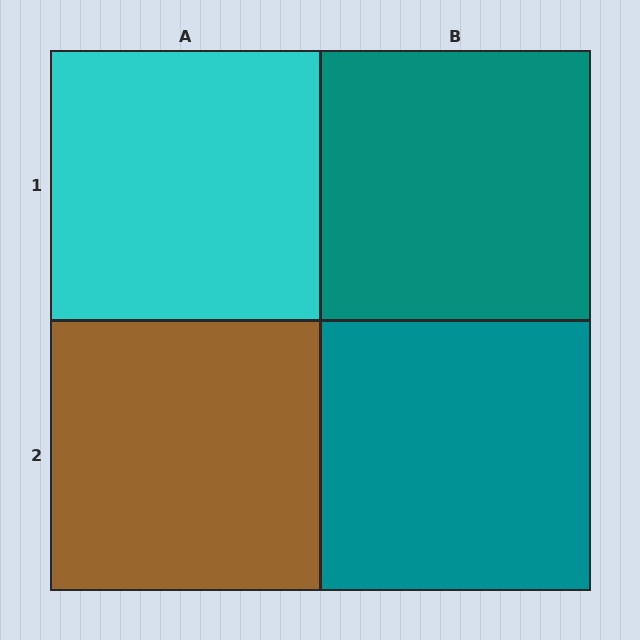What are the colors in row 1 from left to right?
Cyan, teal.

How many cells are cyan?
1 cell is cyan.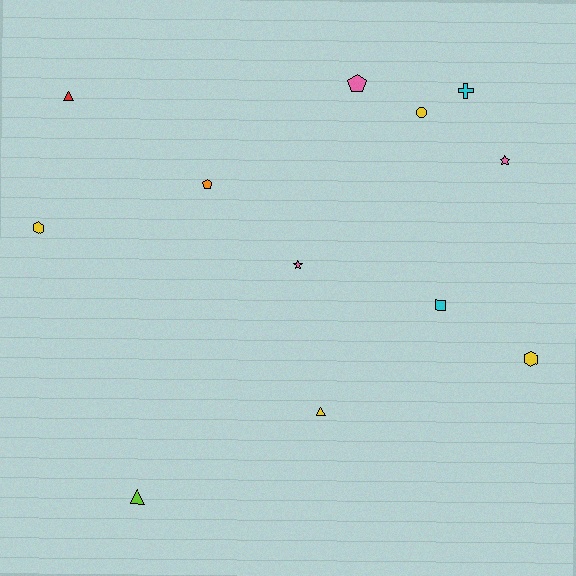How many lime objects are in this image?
There is 1 lime object.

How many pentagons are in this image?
There are 2 pentagons.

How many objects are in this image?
There are 12 objects.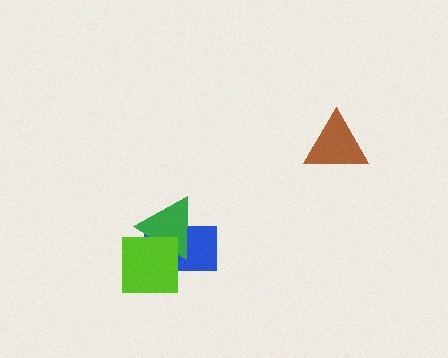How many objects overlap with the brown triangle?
0 objects overlap with the brown triangle.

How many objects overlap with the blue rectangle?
2 objects overlap with the blue rectangle.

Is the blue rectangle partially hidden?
Yes, it is partially covered by another shape.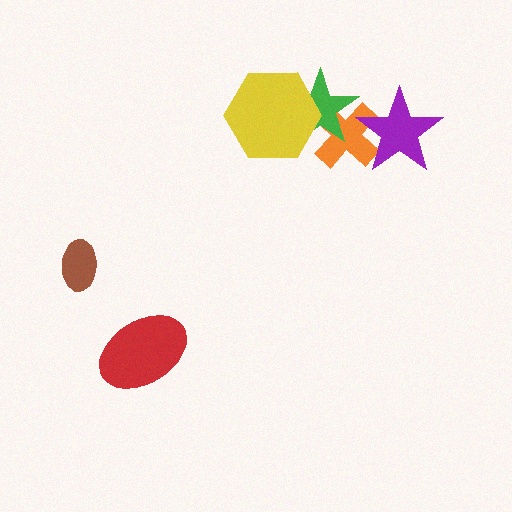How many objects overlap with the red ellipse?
0 objects overlap with the red ellipse.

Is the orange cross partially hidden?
Yes, it is partially covered by another shape.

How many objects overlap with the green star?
2 objects overlap with the green star.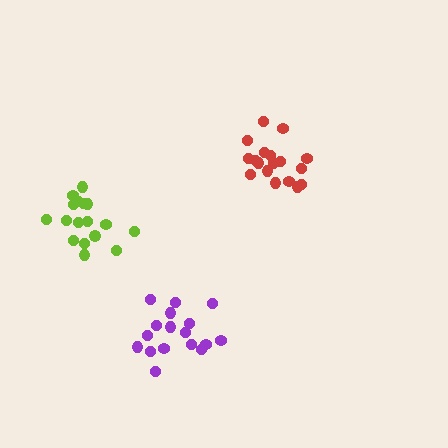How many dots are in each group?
Group 1: 18 dots, Group 2: 17 dots, Group 3: 17 dots (52 total).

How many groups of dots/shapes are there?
There are 3 groups.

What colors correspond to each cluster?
The clusters are colored: red, lime, purple.